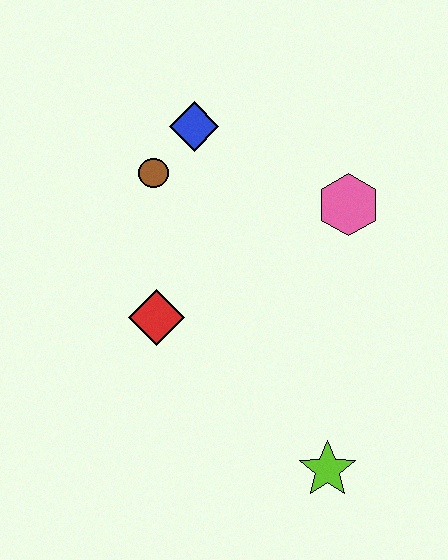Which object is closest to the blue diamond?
The brown circle is closest to the blue diamond.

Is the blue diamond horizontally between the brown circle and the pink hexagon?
Yes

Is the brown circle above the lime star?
Yes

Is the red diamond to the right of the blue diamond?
No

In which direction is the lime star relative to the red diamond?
The lime star is to the right of the red diamond.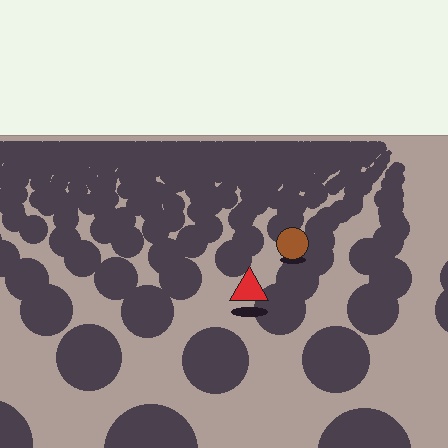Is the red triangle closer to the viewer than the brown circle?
Yes. The red triangle is closer — you can tell from the texture gradient: the ground texture is coarser near it.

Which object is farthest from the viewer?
The brown circle is farthest from the viewer. It appears smaller and the ground texture around it is denser.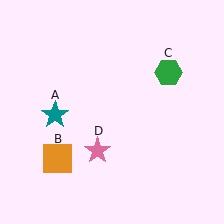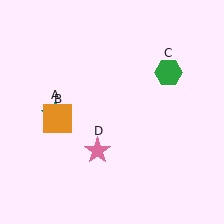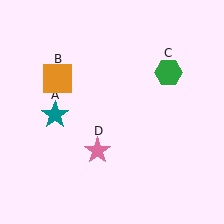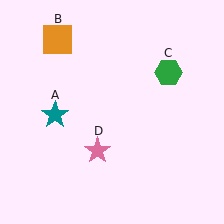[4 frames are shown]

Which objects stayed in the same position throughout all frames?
Teal star (object A) and green hexagon (object C) and pink star (object D) remained stationary.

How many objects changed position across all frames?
1 object changed position: orange square (object B).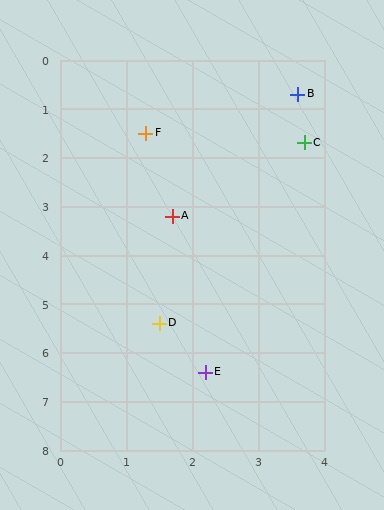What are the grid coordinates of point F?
Point F is at approximately (1.3, 1.5).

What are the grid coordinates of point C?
Point C is at approximately (3.7, 1.7).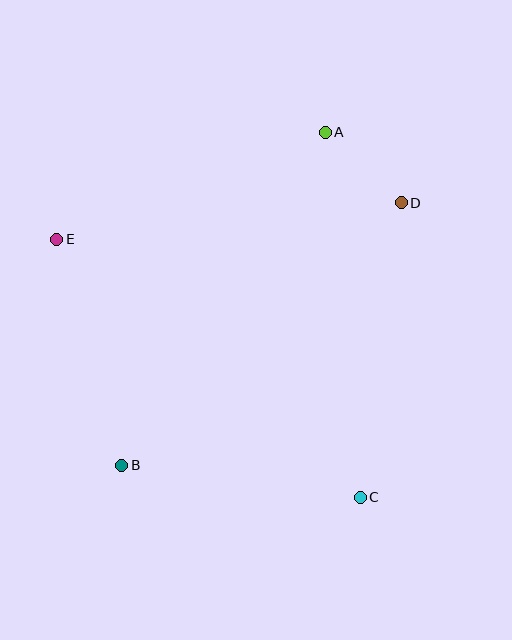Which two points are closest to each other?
Points A and D are closest to each other.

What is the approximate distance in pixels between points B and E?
The distance between B and E is approximately 235 pixels.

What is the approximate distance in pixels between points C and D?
The distance between C and D is approximately 297 pixels.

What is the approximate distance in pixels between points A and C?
The distance between A and C is approximately 367 pixels.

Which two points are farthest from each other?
Points C and E are farthest from each other.